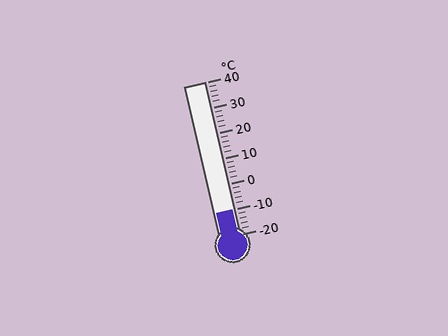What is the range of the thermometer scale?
The thermometer scale ranges from -20°C to 40°C.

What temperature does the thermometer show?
The thermometer shows approximately -10°C.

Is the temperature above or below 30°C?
The temperature is below 30°C.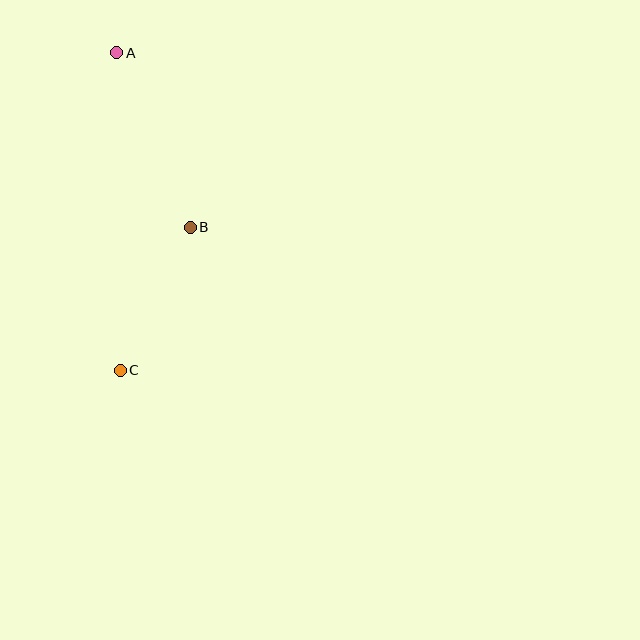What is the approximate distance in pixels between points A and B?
The distance between A and B is approximately 189 pixels.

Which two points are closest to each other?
Points B and C are closest to each other.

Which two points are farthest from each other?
Points A and C are farthest from each other.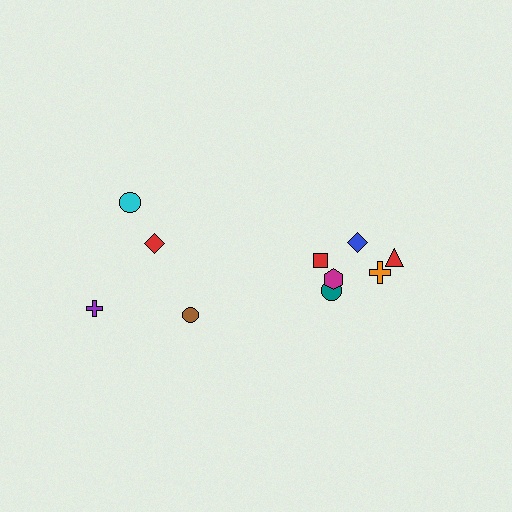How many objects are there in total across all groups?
There are 10 objects.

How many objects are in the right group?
There are 6 objects.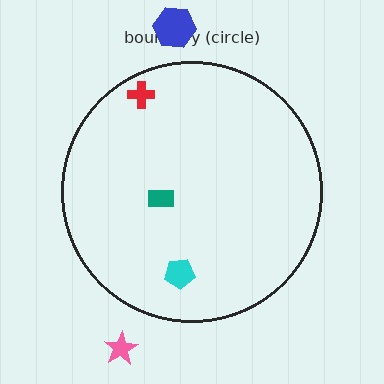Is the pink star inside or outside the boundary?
Outside.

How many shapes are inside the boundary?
3 inside, 2 outside.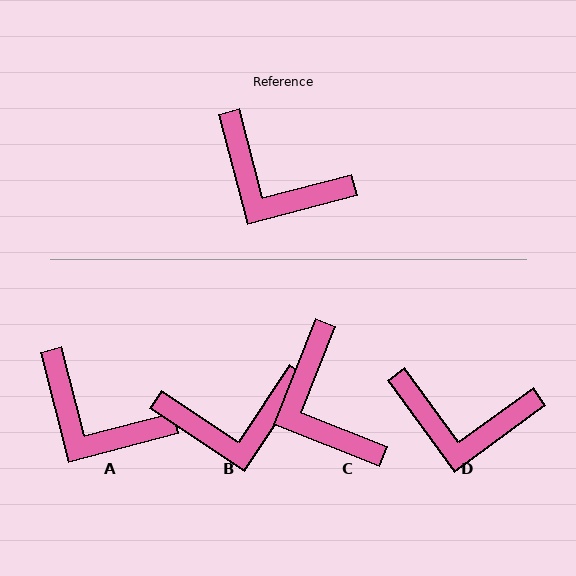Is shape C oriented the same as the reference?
No, it is off by about 36 degrees.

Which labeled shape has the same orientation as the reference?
A.